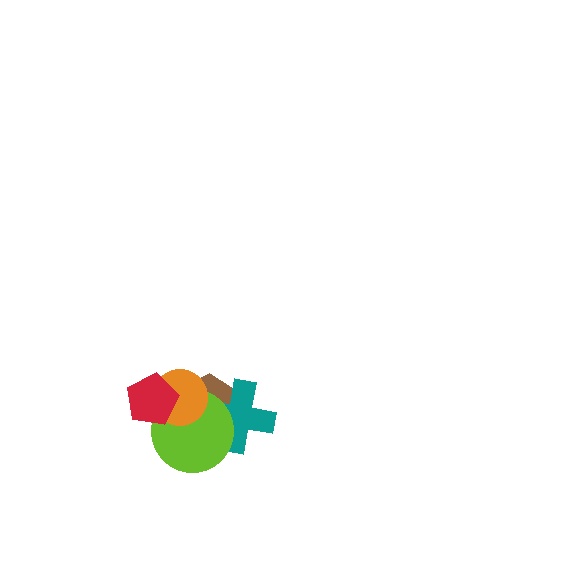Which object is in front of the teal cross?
The lime circle is in front of the teal cross.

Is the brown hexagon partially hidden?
Yes, it is partially covered by another shape.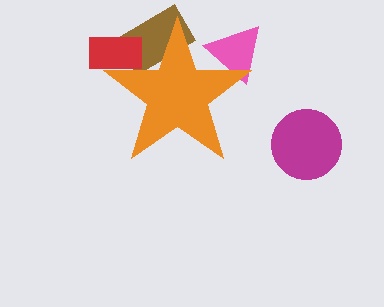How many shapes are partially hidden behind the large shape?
3 shapes are partially hidden.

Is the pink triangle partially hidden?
Yes, the pink triangle is partially hidden behind the orange star.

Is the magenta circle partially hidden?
No, the magenta circle is fully visible.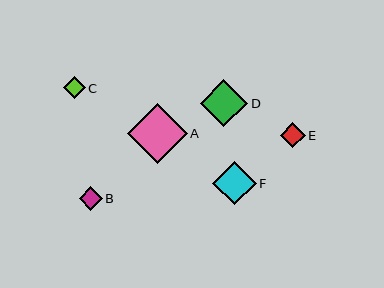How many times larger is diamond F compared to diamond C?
Diamond F is approximately 2.0 times the size of diamond C.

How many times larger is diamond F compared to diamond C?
Diamond F is approximately 2.0 times the size of diamond C.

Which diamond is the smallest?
Diamond C is the smallest with a size of approximately 22 pixels.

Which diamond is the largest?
Diamond A is the largest with a size of approximately 60 pixels.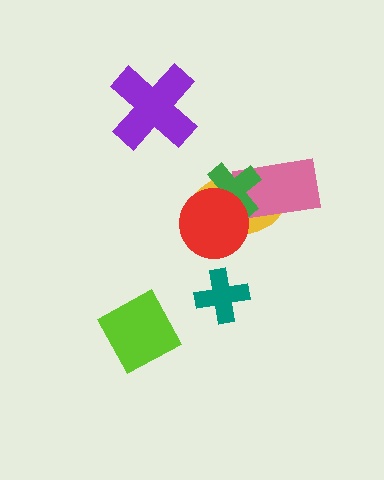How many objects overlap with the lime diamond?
0 objects overlap with the lime diamond.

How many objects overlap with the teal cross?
0 objects overlap with the teal cross.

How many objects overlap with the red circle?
2 objects overlap with the red circle.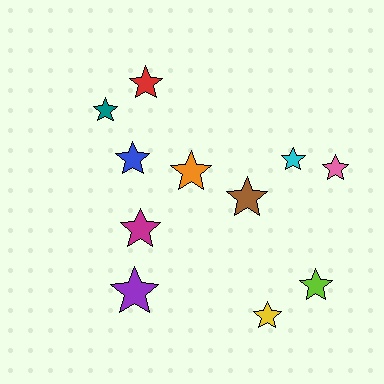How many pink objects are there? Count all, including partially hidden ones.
There is 1 pink object.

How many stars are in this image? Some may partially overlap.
There are 11 stars.